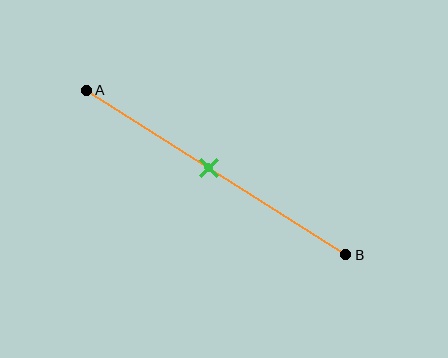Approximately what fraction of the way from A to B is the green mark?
The green mark is approximately 45% of the way from A to B.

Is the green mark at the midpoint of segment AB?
Yes, the mark is approximately at the midpoint.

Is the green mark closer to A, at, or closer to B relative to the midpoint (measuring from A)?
The green mark is approximately at the midpoint of segment AB.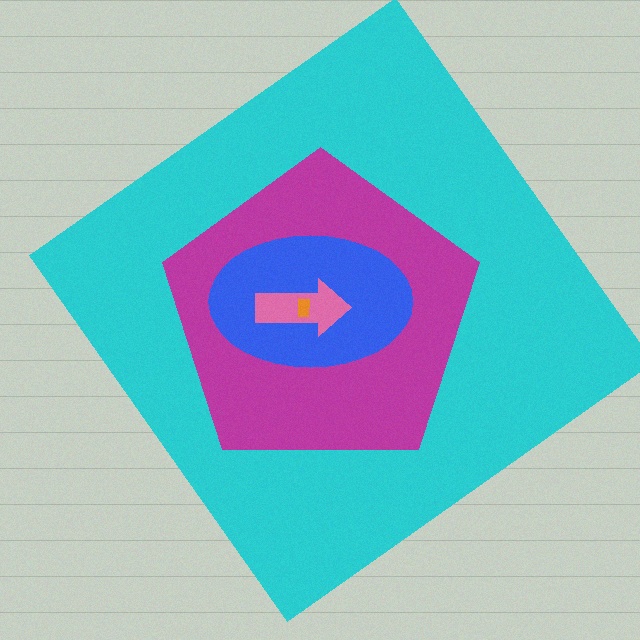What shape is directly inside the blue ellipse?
The pink arrow.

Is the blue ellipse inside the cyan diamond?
Yes.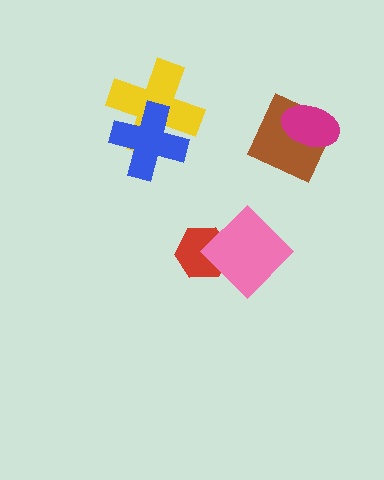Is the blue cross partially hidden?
No, no other shape covers it.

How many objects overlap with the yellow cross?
1 object overlaps with the yellow cross.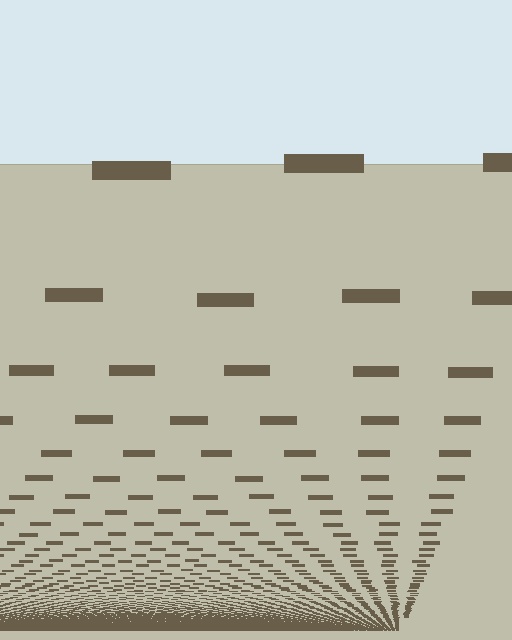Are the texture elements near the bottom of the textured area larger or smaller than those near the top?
Smaller. The gradient is inverted — elements near the bottom are smaller and denser.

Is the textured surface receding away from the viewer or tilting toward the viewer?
The surface appears to tilt toward the viewer. Texture elements get larger and sparser toward the top.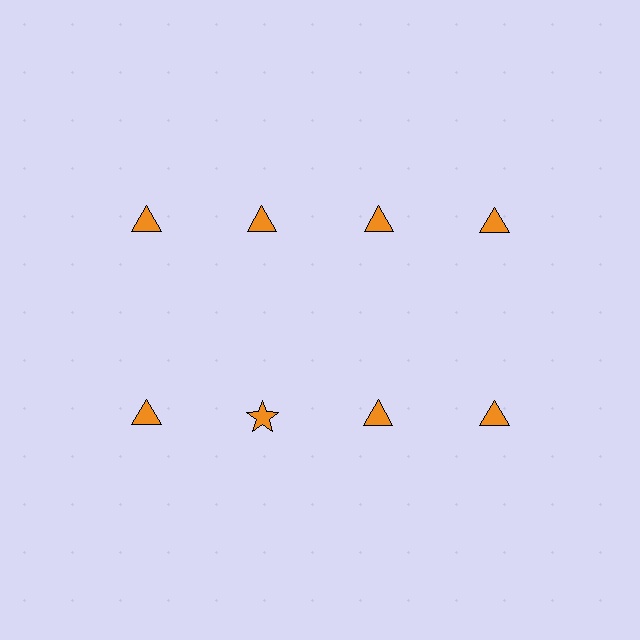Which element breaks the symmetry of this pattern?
The orange star in the second row, second from left column breaks the symmetry. All other shapes are orange triangles.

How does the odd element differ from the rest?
It has a different shape: star instead of triangle.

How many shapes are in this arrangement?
There are 8 shapes arranged in a grid pattern.